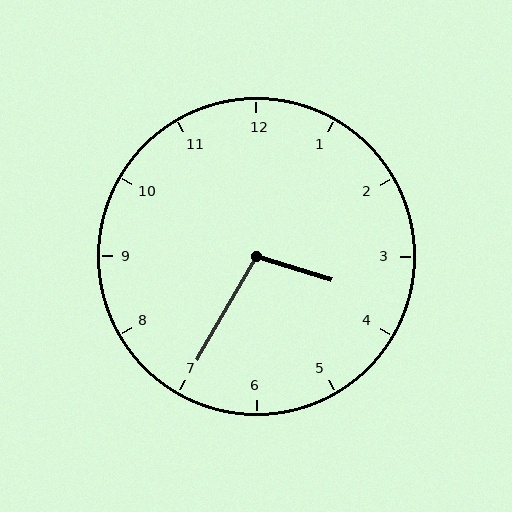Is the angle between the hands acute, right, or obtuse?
It is obtuse.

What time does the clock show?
3:35.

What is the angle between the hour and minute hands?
Approximately 102 degrees.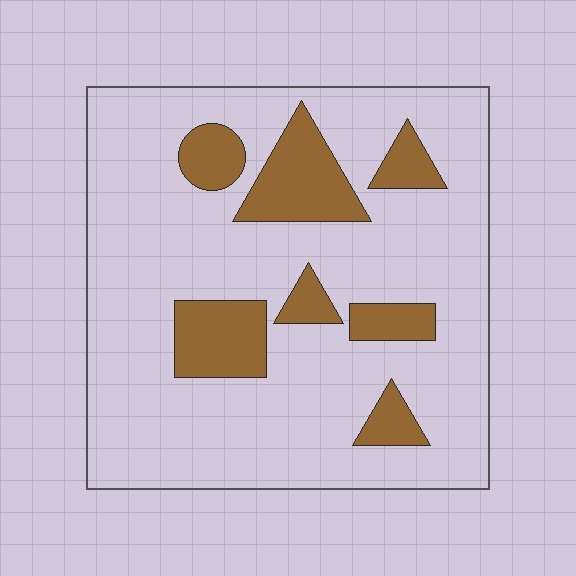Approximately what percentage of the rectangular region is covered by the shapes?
Approximately 20%.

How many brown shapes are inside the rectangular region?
7.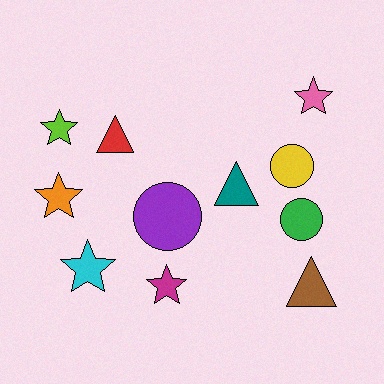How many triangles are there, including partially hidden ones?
There are 3 triangles.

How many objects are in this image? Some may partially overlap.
There are 11 objects.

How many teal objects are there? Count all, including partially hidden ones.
There is 1 teal object.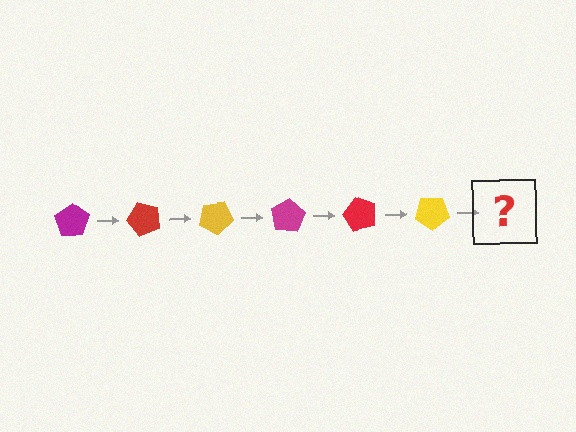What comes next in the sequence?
The next element should be a magenta pentagon, rotated 300 degrees from the start.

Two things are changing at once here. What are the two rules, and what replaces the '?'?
The two rules are that it rotates 50 degrees each step and the color cycles through magenta, red, and yellow. The '?' should be a magenta pentagon, rotated 300 degrees from the start.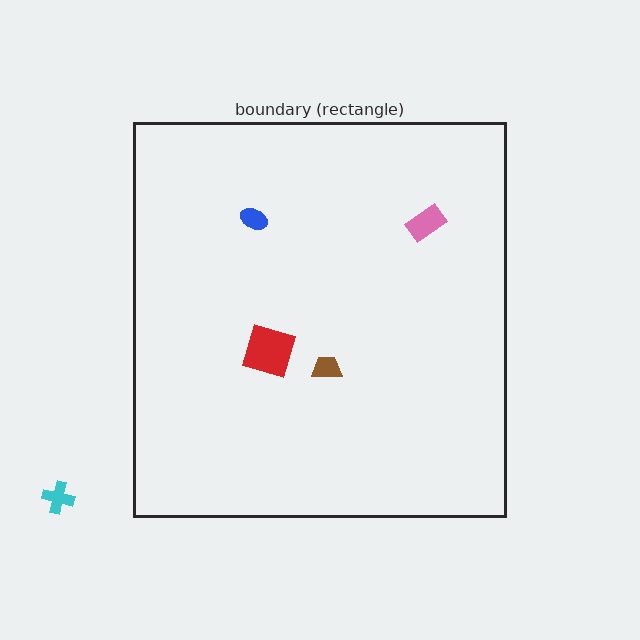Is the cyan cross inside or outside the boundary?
Outside.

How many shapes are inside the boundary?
4 inside, 1 outside.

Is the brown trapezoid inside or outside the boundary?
Inside.